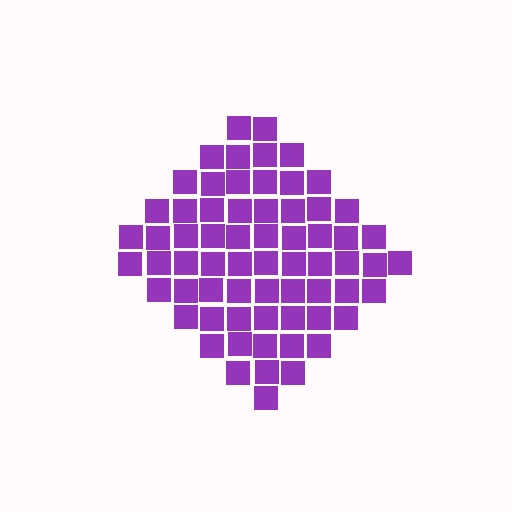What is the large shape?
The large shape is a diamond.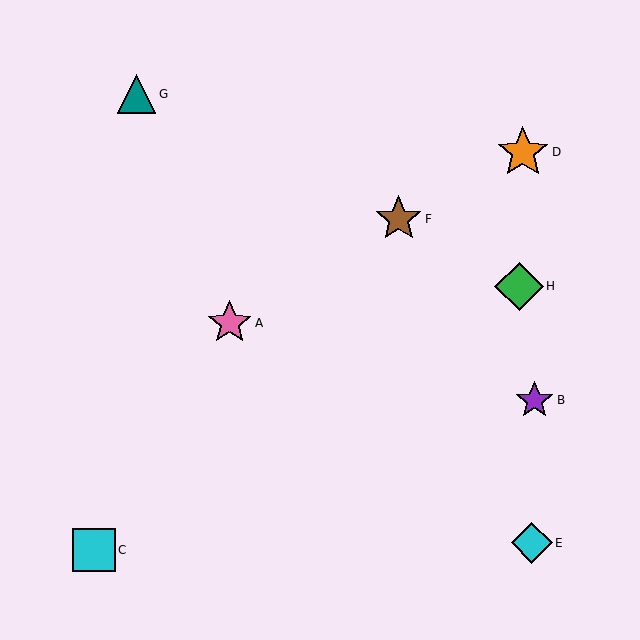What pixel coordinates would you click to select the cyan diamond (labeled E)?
Click at (532, 543) to select the cyan diamond E.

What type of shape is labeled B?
Shape B is a purple star.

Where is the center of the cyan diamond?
The center of the cyan diamond is at (532, 543).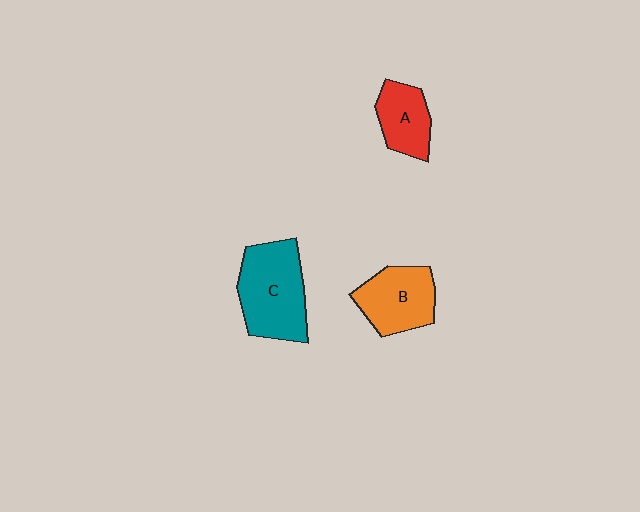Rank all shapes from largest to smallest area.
From largest to smallest: C (teal), B (orange), A (red).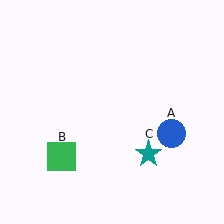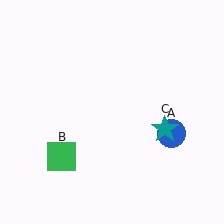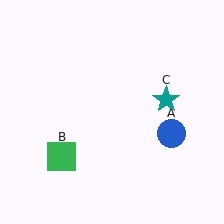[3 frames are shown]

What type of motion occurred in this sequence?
The teal star (object C) rotated counterclockwise around the center of the scene.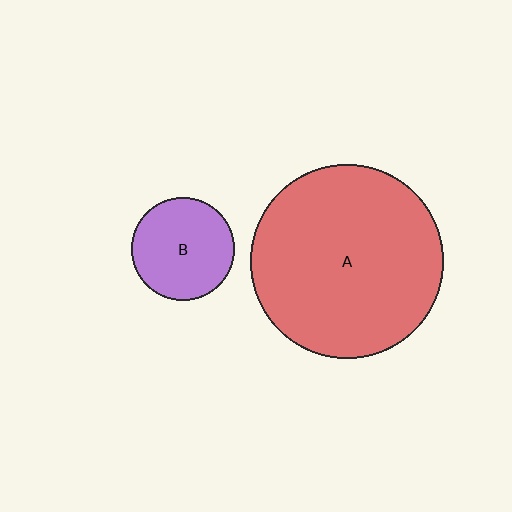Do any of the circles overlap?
No, none of the circles overlap.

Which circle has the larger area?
Circle A (red).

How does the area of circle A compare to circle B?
Approximately 3.5 times.